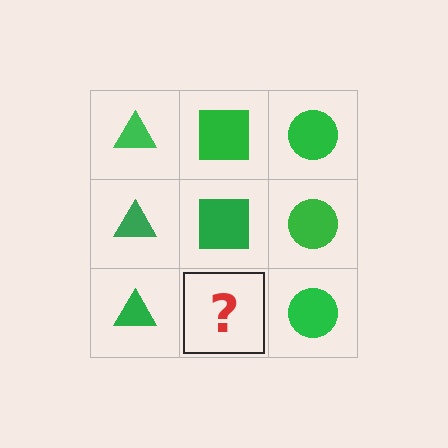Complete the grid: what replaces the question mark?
The question mark should be replaced with a green square.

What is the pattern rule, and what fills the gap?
The rule is that each column has a consistent shape. The gap should be filled with a green square.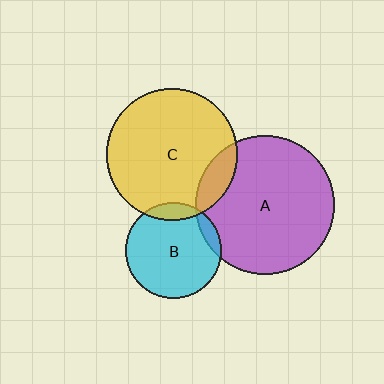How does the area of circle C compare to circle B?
Approximately 1.9 times.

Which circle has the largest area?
Circle A (purple).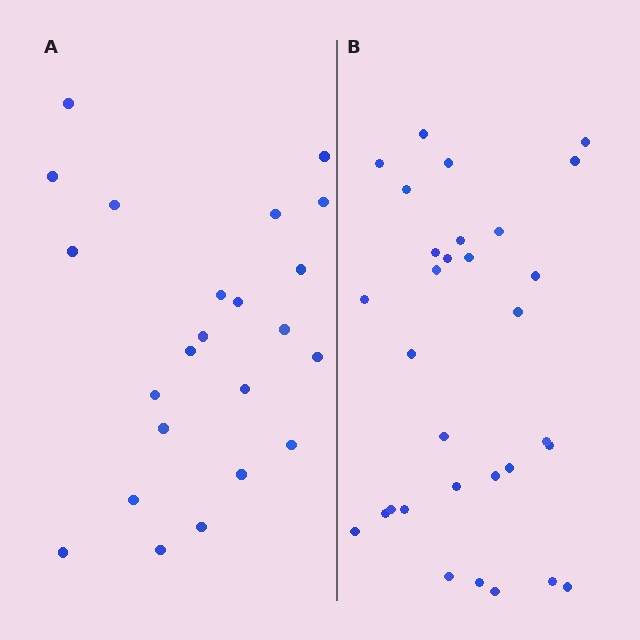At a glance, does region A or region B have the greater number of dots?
Region B (the right region) has more dots.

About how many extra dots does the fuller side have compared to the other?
Region B has roughly 8 or so more dots than region A.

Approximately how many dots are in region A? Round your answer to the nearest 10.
About 20 dots. (The exact count is 23, which rounds to 20.)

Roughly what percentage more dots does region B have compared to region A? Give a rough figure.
About 35% more.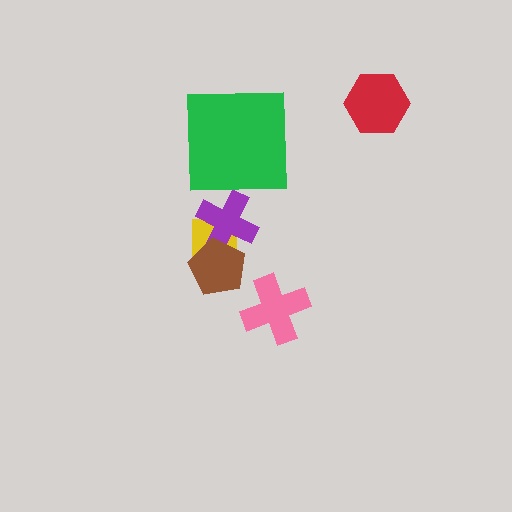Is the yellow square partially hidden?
Yes, it is partially covered by another shape.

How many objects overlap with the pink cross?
0 objects overlap with the pink cross.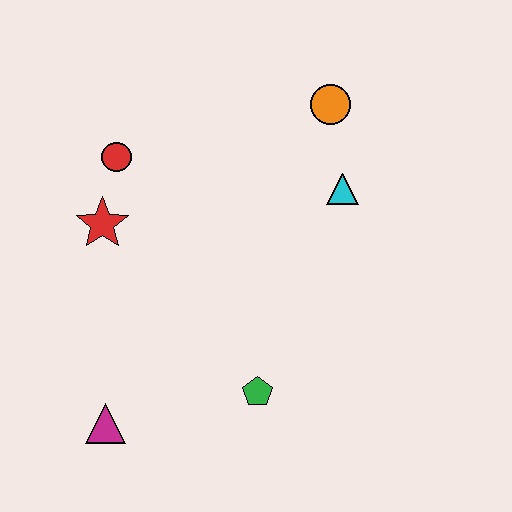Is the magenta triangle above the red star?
No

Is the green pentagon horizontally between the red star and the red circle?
No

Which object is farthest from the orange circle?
The magenta triangle is farthest from the orange circle.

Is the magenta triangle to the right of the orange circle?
No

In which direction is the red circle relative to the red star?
The red circle is above the red star.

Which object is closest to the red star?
The red circle is closest to the red star.